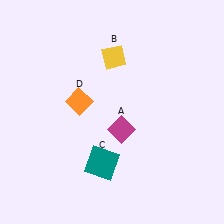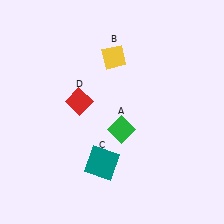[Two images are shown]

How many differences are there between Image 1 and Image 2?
There are 2 differences between the two images.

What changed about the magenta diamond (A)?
In Image 1, A is magenta. In Image 2, it changed to green.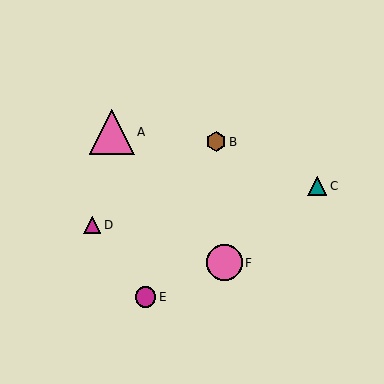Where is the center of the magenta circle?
The center of the magenta circle is at (146, 297).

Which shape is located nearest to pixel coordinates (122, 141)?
The pink triangle (labeled A) at (112, 132) is nearest to that location.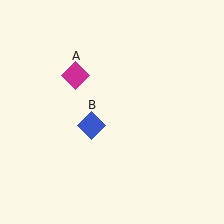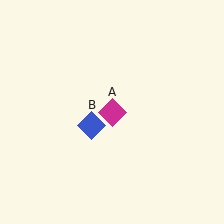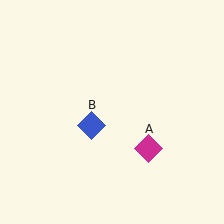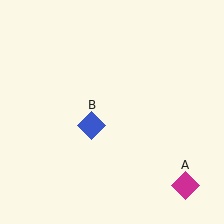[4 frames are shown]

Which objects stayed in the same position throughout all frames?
Blue diamond (object B) remained stationary.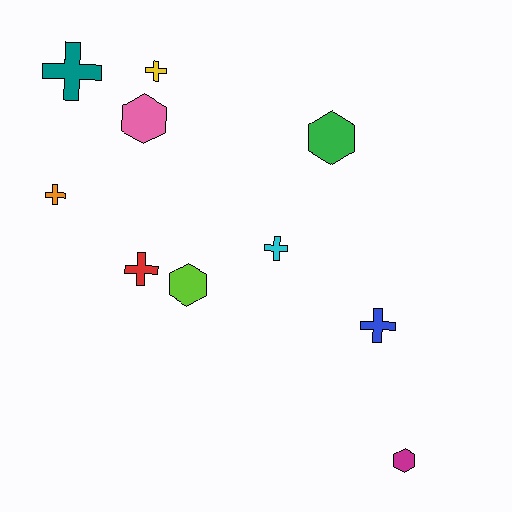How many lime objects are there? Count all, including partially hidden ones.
There is 1 lime object.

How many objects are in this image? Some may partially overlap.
There are 10 objects.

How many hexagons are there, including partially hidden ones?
There are 4 hexagons.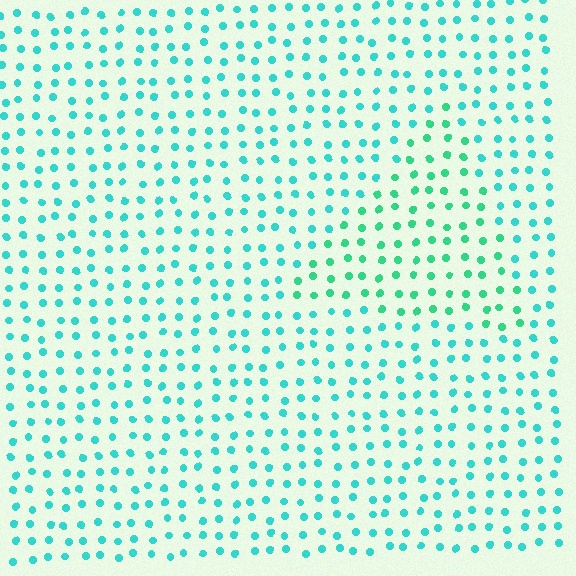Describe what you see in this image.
The image is filled with small cyan elements in a uniform arrangement. A triangle-shaped region is visible where the elements are tinted to a slightly different hue, forming a subtle color boundary.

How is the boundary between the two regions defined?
The boundary is defined purely by a slight shift in hue (about 26 degrees). Spacing, size, and orientation are identical on both sides.